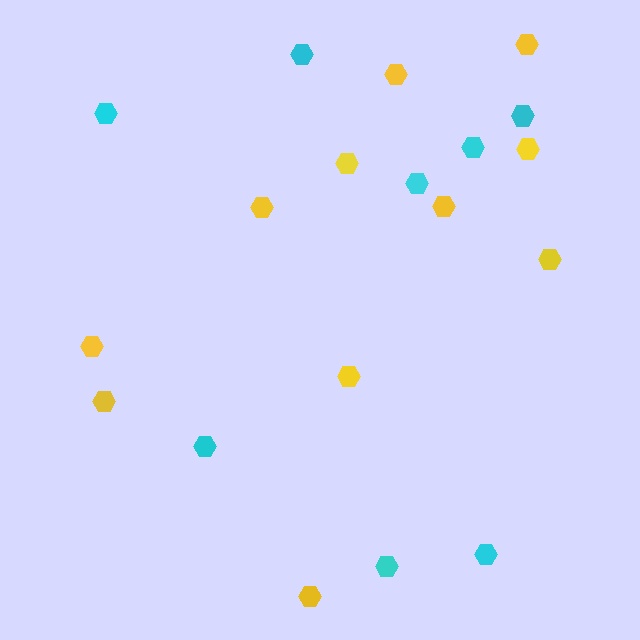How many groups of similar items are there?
There are 2 groups: one group of yellow hexagons (11) and one group of cyan hexagons (8).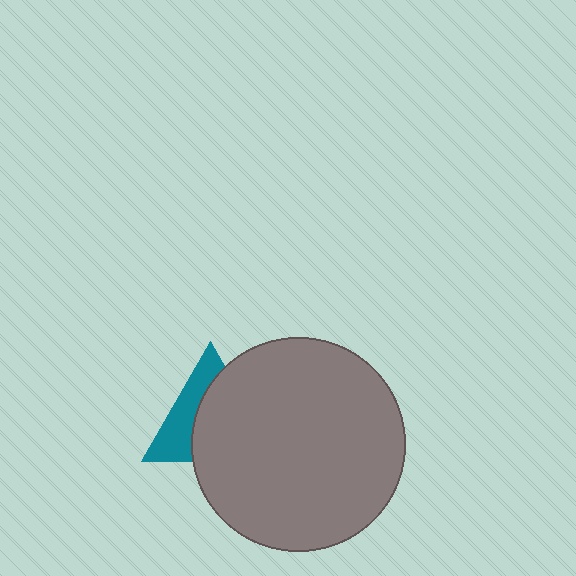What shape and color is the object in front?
The object in front is a gray circle.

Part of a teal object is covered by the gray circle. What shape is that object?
It is a triangle.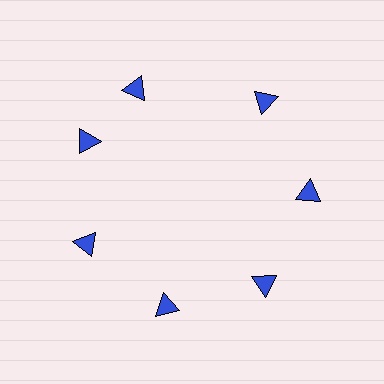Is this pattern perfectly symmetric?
No. The 7 blue triangles are arranged in a ring, but one element near the 12 o'clock position is rotated out of alignment along the ring, breaking the 7-fold rotational symmetry.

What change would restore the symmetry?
The symmetry would be restored by rotating it back into even spacing with its neighbors so that all 7 triangles sit at equal angles and equal distance from the center.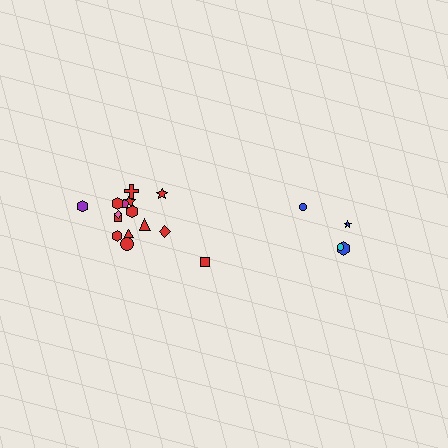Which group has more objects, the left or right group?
The left group.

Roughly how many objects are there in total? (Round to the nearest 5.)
Roughly 20 objects in total.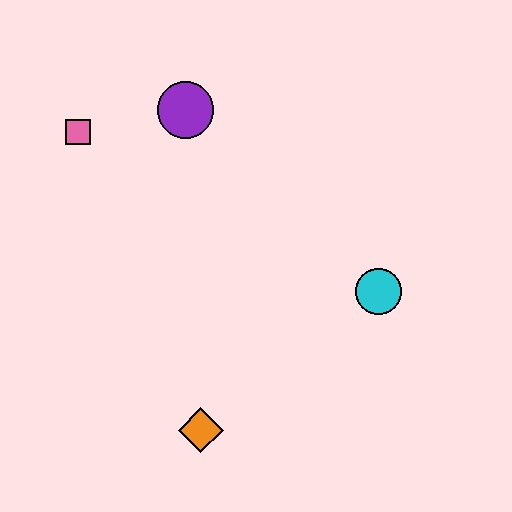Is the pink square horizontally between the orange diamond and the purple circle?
No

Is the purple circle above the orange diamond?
Yes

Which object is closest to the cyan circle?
The orange diamond is closest to the cyan circle.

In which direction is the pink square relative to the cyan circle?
The pink square is to the left of the cyan circle.